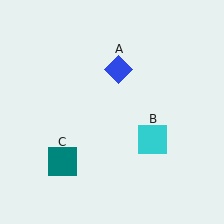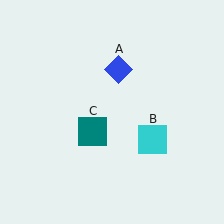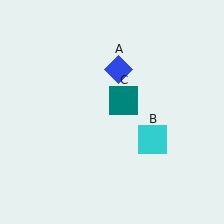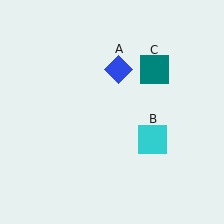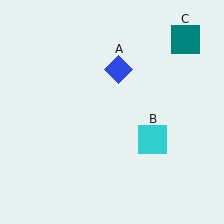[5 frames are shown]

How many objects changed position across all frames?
1 object changed position: teal square (object C).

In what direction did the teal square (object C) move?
The teal square (object C) moved up and to the right.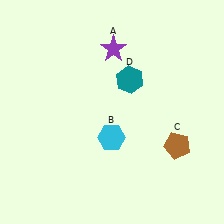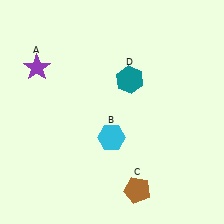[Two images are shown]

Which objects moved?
The objects that moved are: the purple star (A), the brown pentagon (C).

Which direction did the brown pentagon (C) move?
The brown pentagon (C) moved down.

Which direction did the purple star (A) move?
The purple star (A) moved left.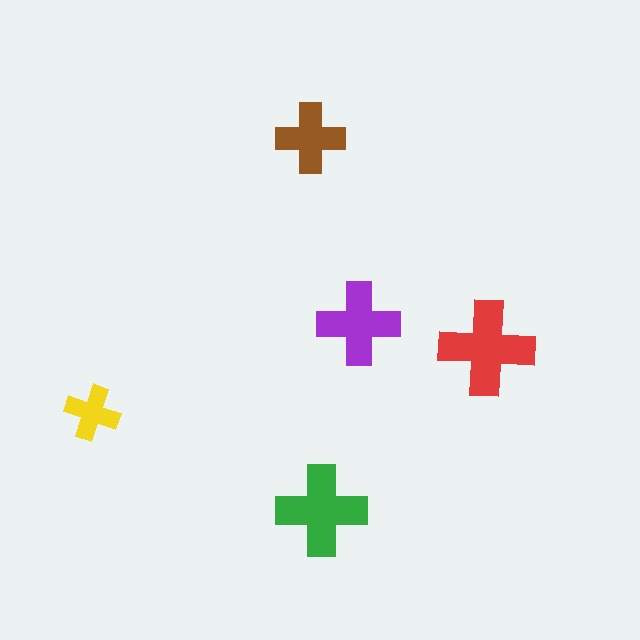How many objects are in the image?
There are 5 objects in the image.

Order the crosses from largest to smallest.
the red one, the green one, the purple one, the brown one, the yellow one.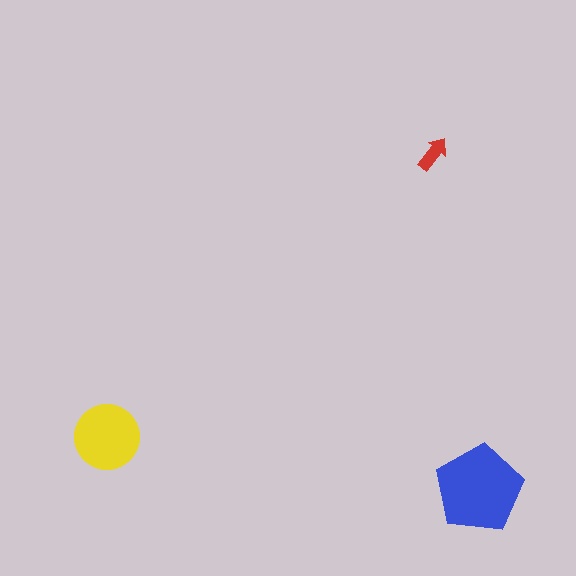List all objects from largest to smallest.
The blue pentagon, the yellow circle, the red arrow.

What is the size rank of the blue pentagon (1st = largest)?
1st.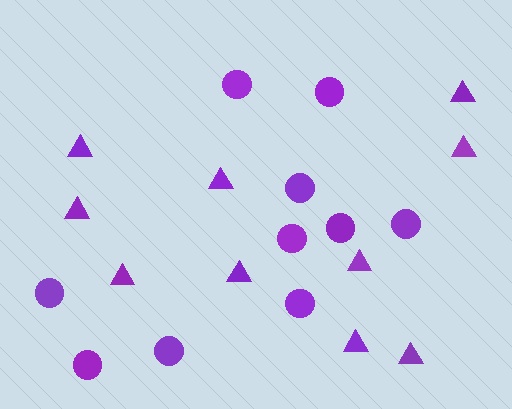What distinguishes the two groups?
There are 2 groups: one group of circles (10) and one group of triangles (10).